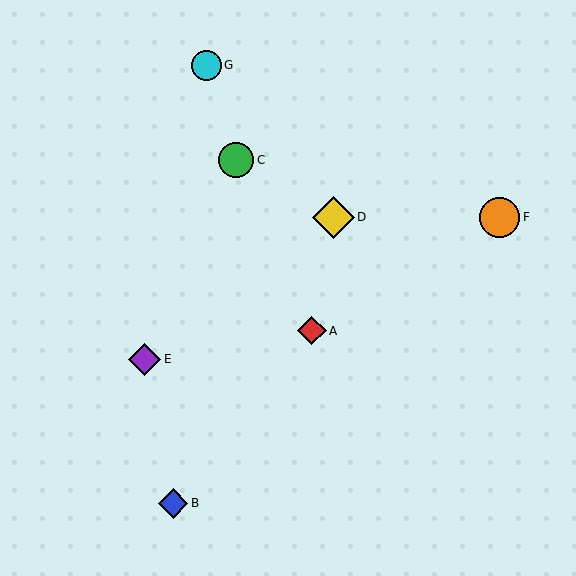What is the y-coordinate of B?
Object B is at y≈503.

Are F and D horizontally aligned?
Yes, both are at y≈217.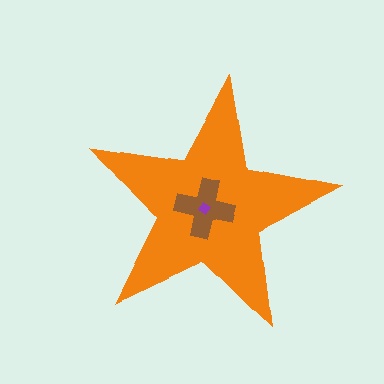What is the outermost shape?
The orange star.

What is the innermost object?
The purple diamond.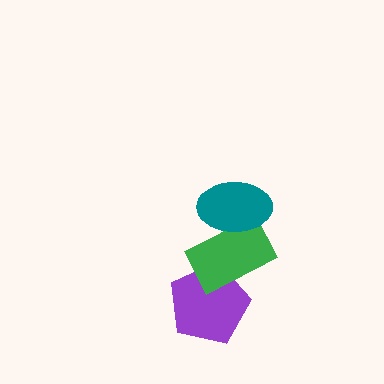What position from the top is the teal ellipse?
The teal ellipse is 1st from the top.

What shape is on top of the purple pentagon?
The green rectangle is on top of the purple pentagon.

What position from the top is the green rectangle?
The green rectangle is 2nd from the top.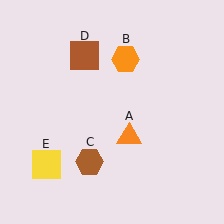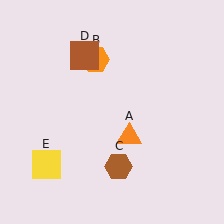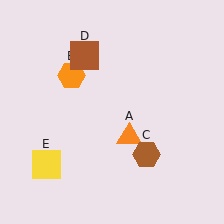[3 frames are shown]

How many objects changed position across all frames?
2 objects changed position: orange hexagon (object B), brown hexagon (object C).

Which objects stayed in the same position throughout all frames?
Orange triangle (object A) and brown square (object D) and yellow square (object E) remained stationary.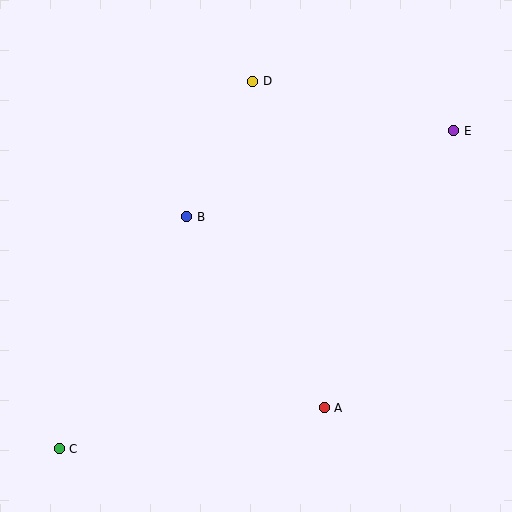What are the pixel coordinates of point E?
Point E is at (454, 131).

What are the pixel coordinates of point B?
Point B is at (187, 217).